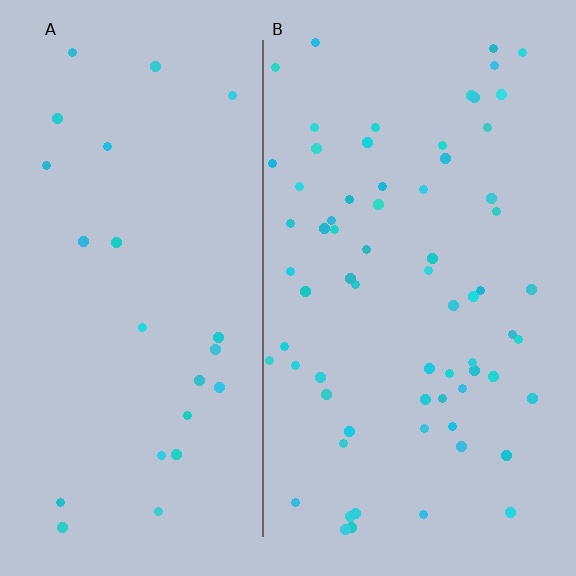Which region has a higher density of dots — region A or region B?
B (the right).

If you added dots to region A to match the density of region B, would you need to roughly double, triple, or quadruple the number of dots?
Approximately triple.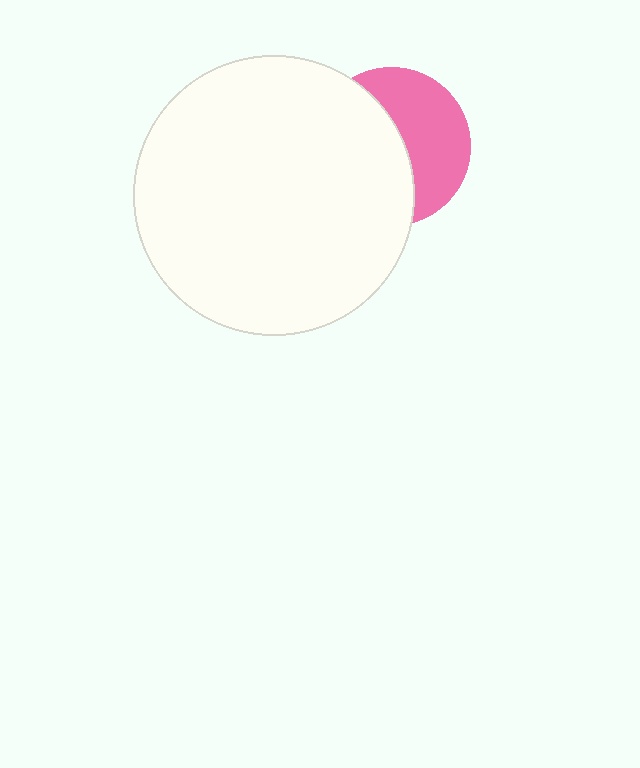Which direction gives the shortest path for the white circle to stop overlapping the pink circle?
Moving left gives the shortest separation.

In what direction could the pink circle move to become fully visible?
The pink circle could move right. That would shift it out from behind the white circle entirely.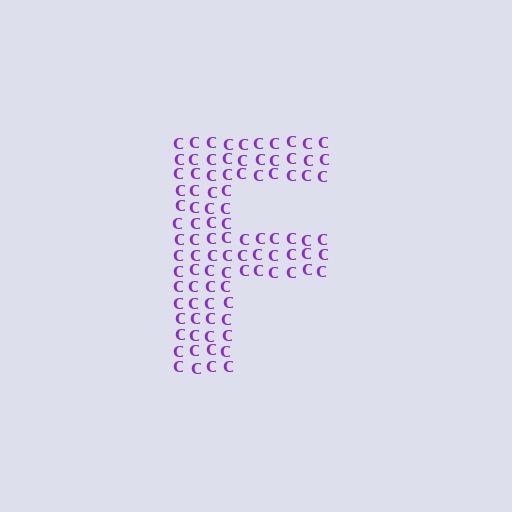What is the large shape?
The large shape is the letter F.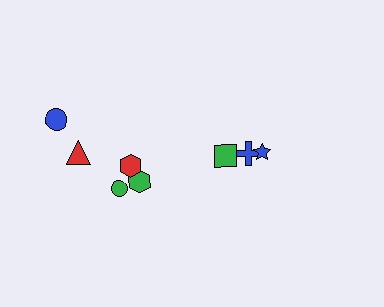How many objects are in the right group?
There are 3 objects.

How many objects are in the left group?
There are 5 objects.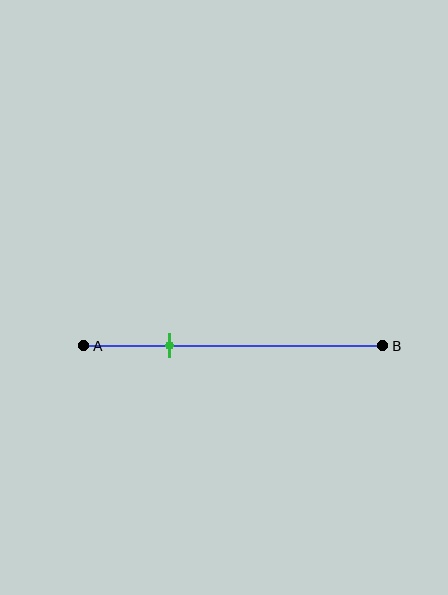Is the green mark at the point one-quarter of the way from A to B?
No, the mark is at about 30% from A, not at the 25% one-quarter point.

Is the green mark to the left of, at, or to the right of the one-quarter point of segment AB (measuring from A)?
The green mark is to the right of the one-quarter point of segment AB.